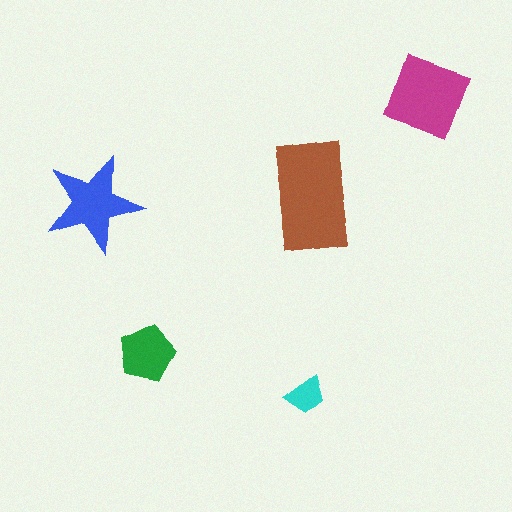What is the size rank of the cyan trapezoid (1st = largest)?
5th.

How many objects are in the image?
There are 5 objects in the image.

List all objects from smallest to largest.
The cyan trapezoid, the green pentagon, the blue star, the magenta diamond, the brown rectangle.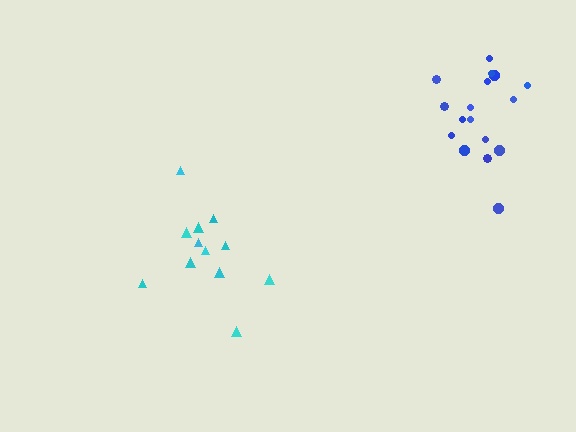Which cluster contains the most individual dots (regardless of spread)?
Blue (17).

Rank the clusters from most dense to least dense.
blue, cyan.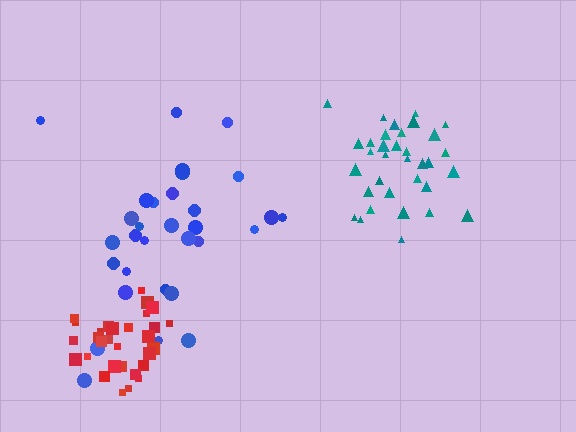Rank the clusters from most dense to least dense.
red, teal, blue.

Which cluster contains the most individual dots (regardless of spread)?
Teal (34).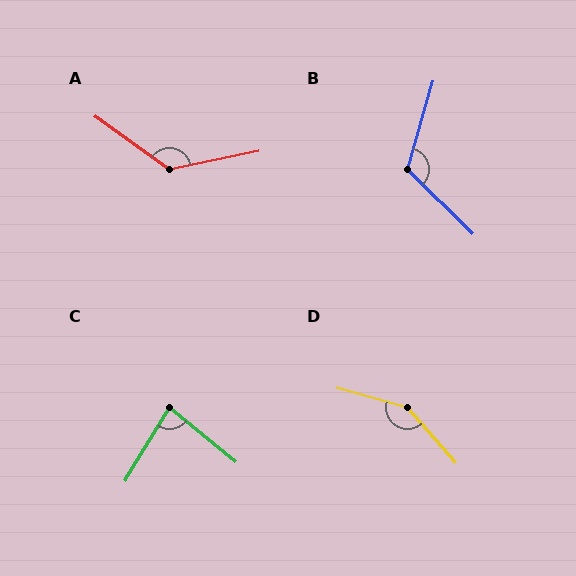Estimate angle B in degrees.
Approximately 118 degrees.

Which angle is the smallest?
C, at approximately 82 degrees.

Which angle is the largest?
D, at approximately 147 degrees.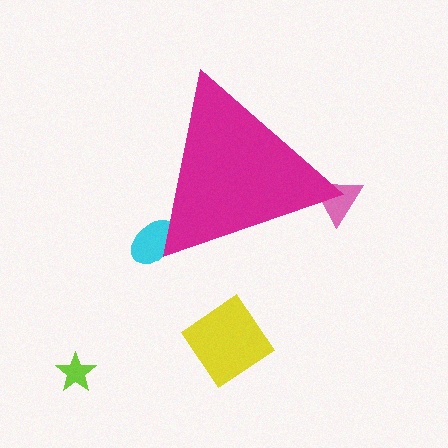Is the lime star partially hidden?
No, the lime star is fully visible.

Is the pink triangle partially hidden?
Yes, the pink triangle is partially hidden behind the magenta triangle.